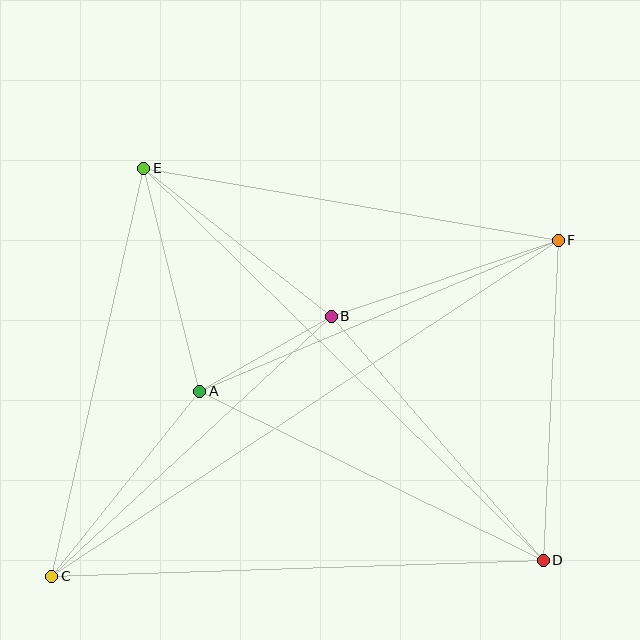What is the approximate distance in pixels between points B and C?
The distance between B and C is approximately 381 pixels.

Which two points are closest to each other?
Points A and B are closest to each other.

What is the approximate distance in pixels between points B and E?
The distance between B and E is approximately 239 pixels.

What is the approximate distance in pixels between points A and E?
The distance between A and E is approximately 230 pixels.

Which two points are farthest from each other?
Points C and F are farthest from each other.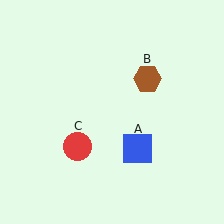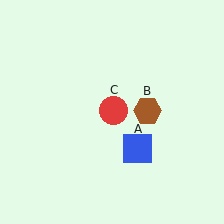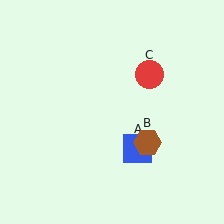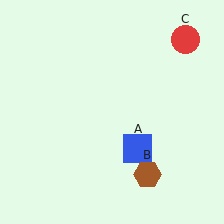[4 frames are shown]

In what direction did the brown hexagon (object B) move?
The brown hexagon (object B) moved down.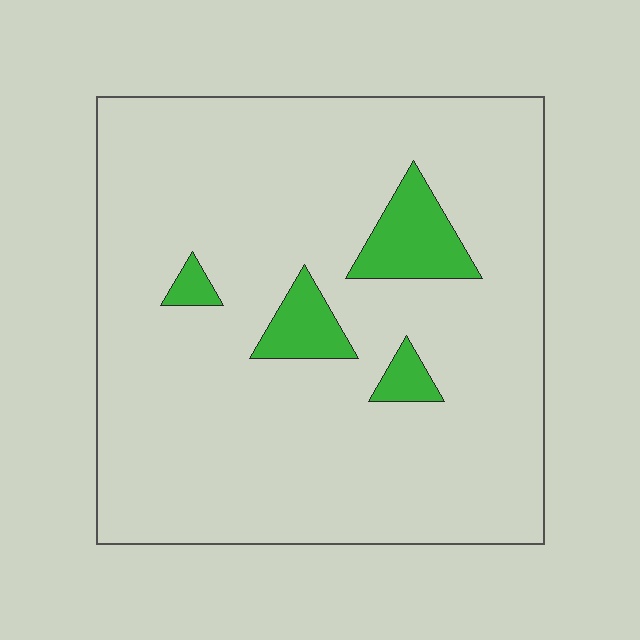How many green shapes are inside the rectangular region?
4.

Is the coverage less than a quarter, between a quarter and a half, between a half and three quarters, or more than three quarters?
Less than a quarter.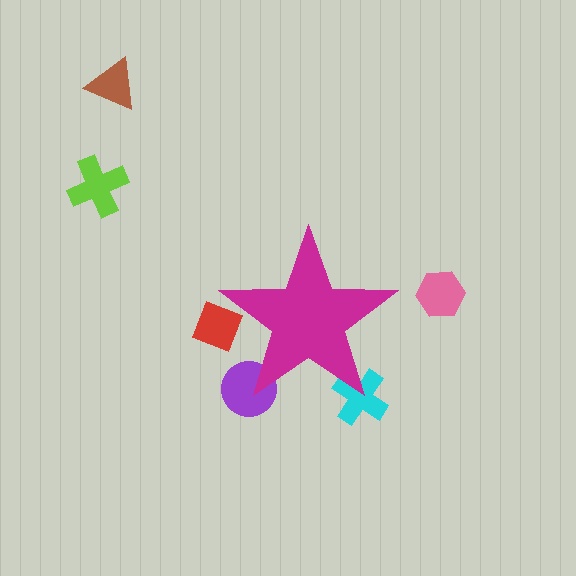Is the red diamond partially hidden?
Yes, the red diamond is partially hidden behind the magenta star.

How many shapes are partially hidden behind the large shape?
3 shapes are partially hidden.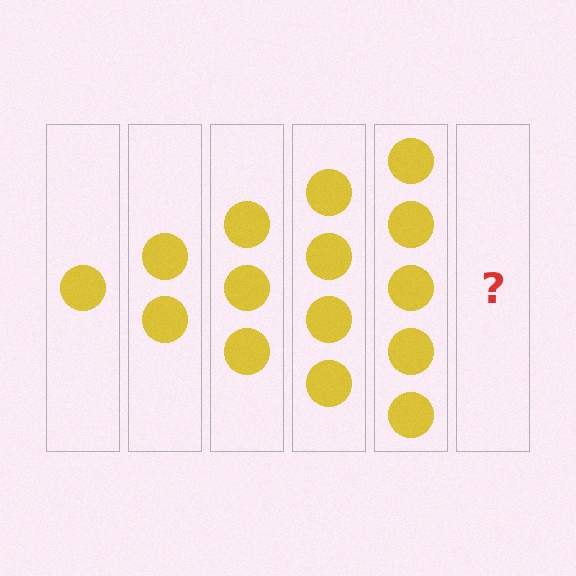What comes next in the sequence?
The next element should be 6 circles.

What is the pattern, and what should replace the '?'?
The pattern is that each step adds one more circle. The '?' should be 6 circles.